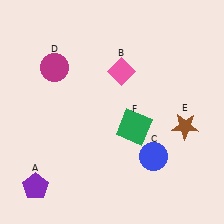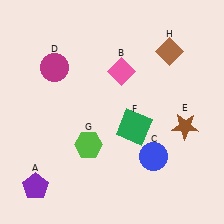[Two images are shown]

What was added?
A lime hexagon (G), a brown diamond (H) were added in Image 2.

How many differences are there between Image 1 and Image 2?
There are 2 differences between the two images.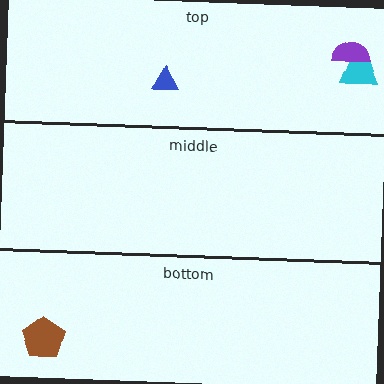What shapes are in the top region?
The cyan trapezoid, the blue triangle, the purple semicircle.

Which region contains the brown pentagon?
The bottom region.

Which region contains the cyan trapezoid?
The top region.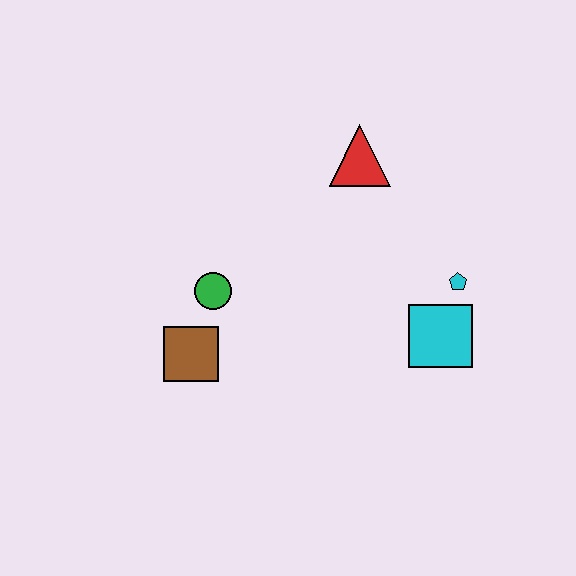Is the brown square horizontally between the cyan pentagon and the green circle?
No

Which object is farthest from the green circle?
The cyan pentagon is farthest from the green circle.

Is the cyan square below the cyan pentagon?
Yes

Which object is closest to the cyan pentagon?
The cyan square is closest to the cyan pentagon.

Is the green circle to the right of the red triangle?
No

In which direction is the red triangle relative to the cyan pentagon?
The red triangle is above the cyan pentagon.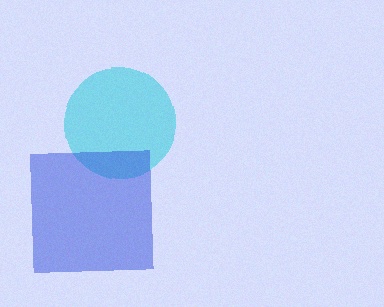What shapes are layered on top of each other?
The layered shapes are: a cyan circle, a blue square.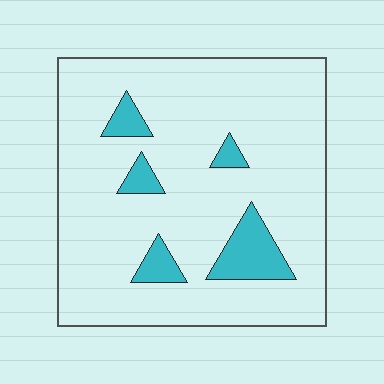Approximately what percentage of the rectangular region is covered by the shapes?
Approximately 10%.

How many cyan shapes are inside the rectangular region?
5.